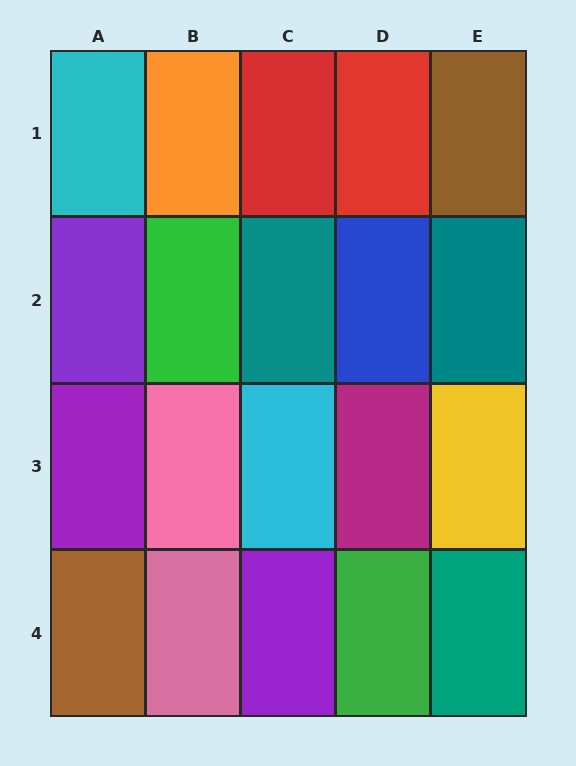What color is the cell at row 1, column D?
Red.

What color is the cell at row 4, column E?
Teal.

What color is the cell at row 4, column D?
Green.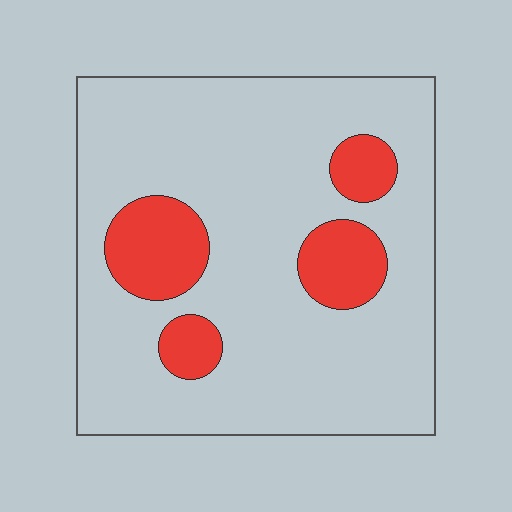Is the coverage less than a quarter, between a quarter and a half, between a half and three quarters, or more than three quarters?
Less than a quarter.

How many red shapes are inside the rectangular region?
4.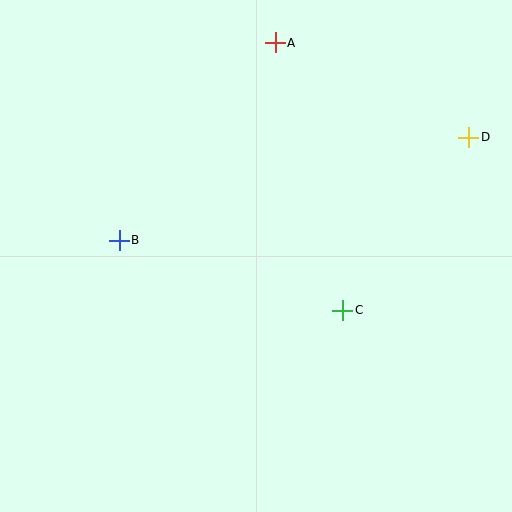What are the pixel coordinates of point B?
Point B is at (119, 240).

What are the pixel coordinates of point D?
Point D is at (469, 138).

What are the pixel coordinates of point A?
Point A is at (275, 43).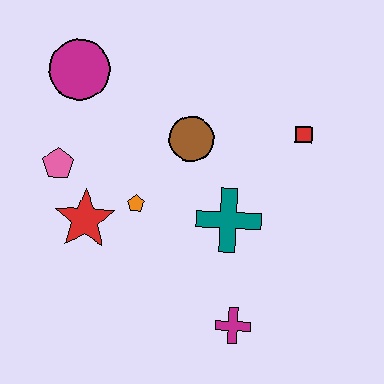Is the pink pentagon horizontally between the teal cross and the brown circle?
No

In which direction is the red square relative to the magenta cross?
The red square is above the magenta cross.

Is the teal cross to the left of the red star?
No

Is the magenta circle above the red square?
Yes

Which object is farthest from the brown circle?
The magenta cross is farthest from the brown circle.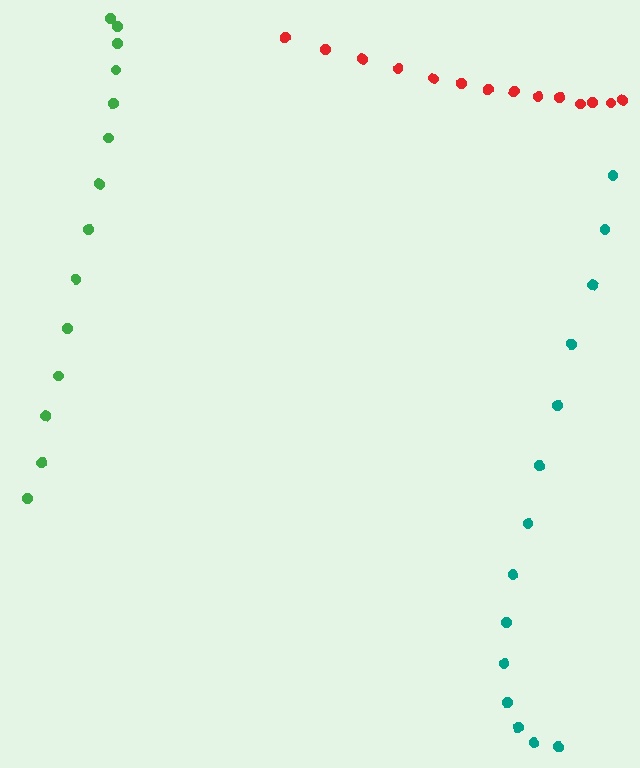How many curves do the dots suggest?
There are 3 distinct paths.